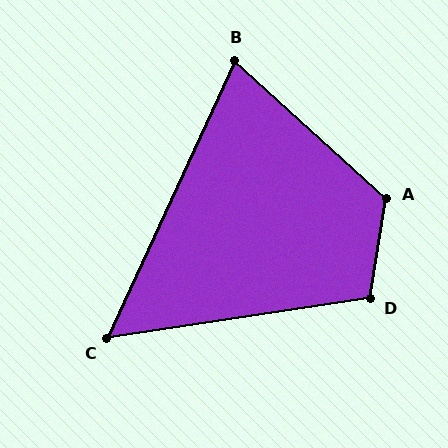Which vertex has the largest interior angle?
A, at approximately 123 degrees.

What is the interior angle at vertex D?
Approximately 108 degrees (obtuse).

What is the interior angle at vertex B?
Approximately 72 degrees (acute).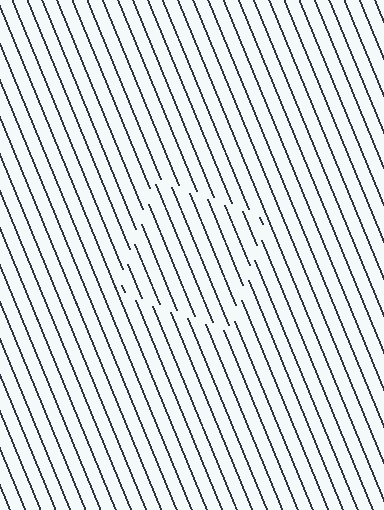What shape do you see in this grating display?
An illusory square. The interior of the shape contains the same grating, shifted by half a period — the contour is defined by the phase discontinuity where line-ends from the inner and outer gratings abut.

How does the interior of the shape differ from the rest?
The interior of the shape contains the same grating, shifted by half a period — the contour is defined by the phase discontinuity where line-ends from the inner and outer gratings abut.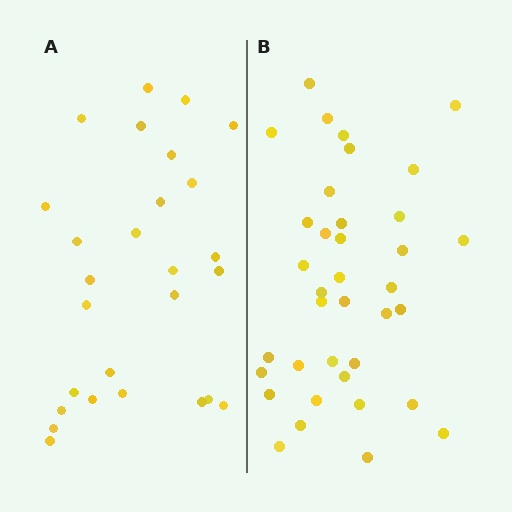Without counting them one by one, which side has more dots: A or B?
Region B (the right region) has more dots.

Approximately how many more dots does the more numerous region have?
Region B has roughly 10 or so more dots than region A.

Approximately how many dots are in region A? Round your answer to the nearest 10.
About 30 dots. (The exact count is 27, which rounds to 30.)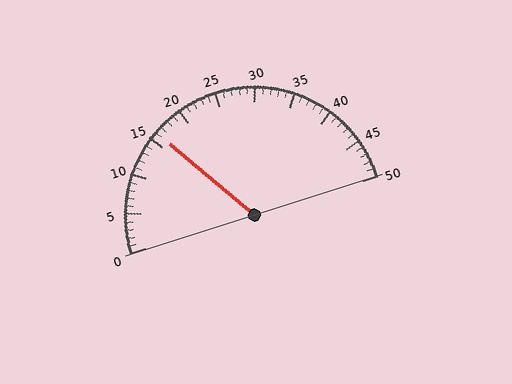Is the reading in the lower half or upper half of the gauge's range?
The reading is in the lower half of the range (0 to 50).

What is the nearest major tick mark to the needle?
The nearest major tick mark is 15.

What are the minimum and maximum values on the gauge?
The gauge ranges from 0 to 50.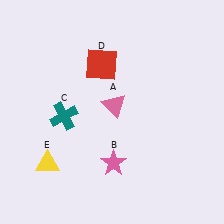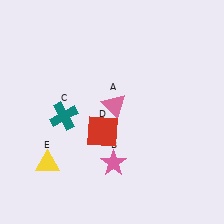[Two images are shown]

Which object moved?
The red square (D) moved down.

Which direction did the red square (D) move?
The red square (D) moved down.